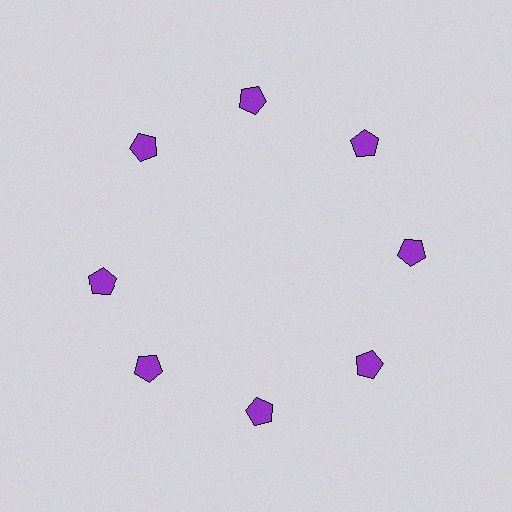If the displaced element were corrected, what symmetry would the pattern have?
It would have 8-fold rotational symmetry — the pattern would map onto itself every 45 degrees.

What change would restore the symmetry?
The symmetry would be restored by rotating it back into even spacing with its neighbors so that all 8 pentagons sit at equal angles and equal distance from the center.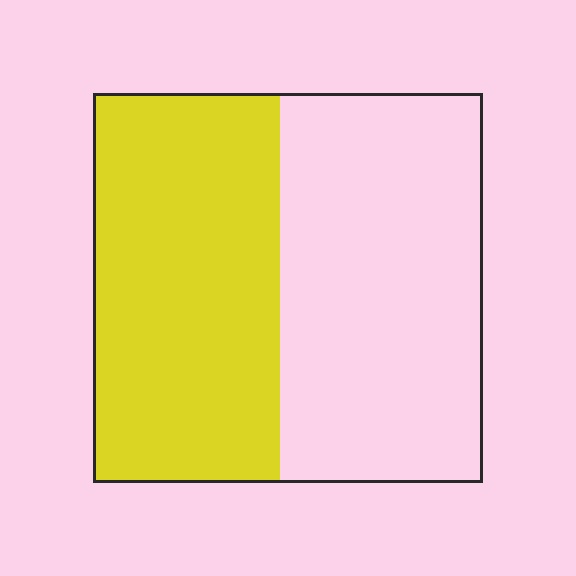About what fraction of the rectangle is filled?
About one half (1/2).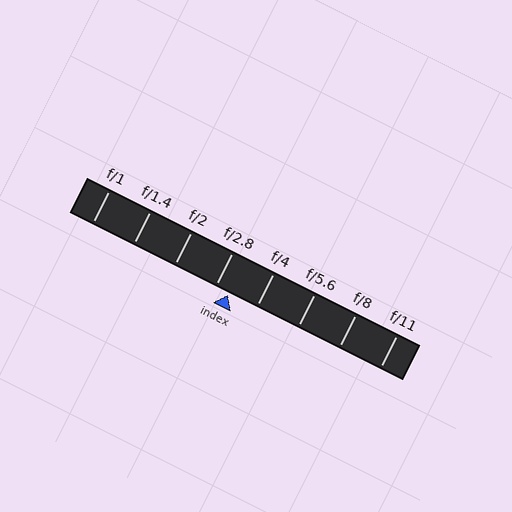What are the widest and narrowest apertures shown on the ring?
The widest aperture shown is f/1 and the narrowest is f/11.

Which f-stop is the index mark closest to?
The index mark is closest to f/2.8.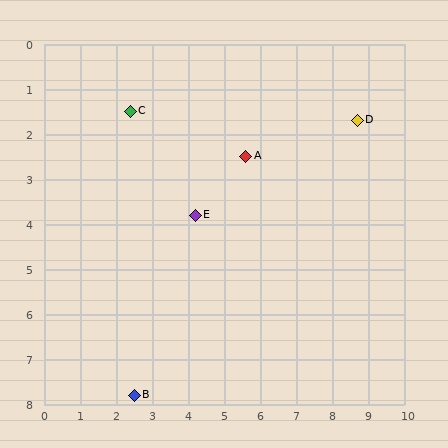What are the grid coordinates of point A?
Point A is at approximately (5.6, 2.5).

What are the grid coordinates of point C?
Point C is at approximately (2.4, 1.5).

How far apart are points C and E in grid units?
Points C and E are about 2.9 grid units apart.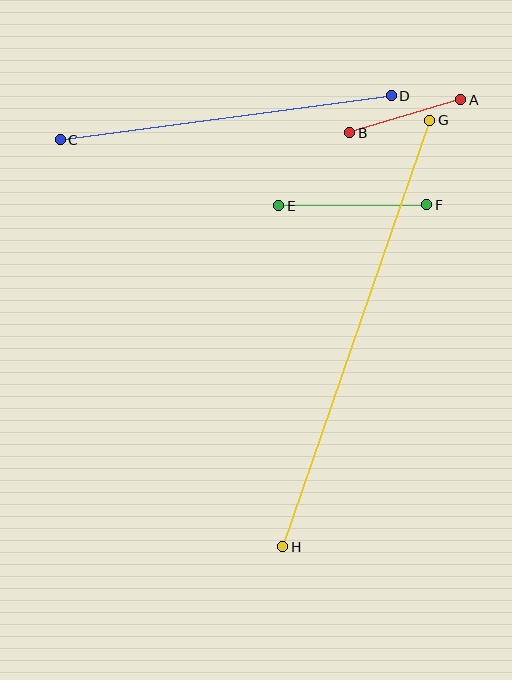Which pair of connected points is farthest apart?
Points G and H are farthest apart.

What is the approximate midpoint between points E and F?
The midpoint is at approximately (353, 205) pixels.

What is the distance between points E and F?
The distance is approximately 148 pixels.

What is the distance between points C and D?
The distance is approximately 334 pixels.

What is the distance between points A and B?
The distance is approximately 116 pixels.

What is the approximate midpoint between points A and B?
The midpoint is at approximately (405, 116) pixels.